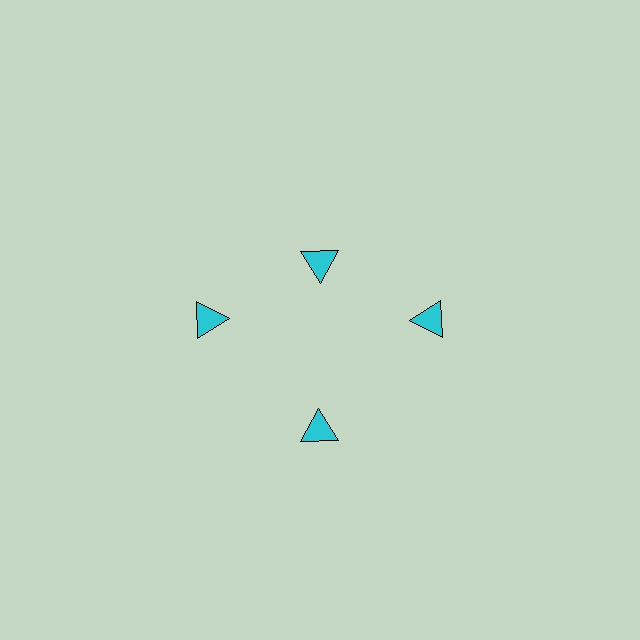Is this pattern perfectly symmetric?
No. The 4 cyan triangles are arranged in a ring, but one element near the 12 o'clock position is pulled inward toward the center, breaking the 4-fold rotational symmetry.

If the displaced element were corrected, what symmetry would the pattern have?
It would have 4-fold rotational symmetry — the pattern would map onto itself every 90 degrees.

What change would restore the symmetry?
The symmetry would be restored by moving it outward, back onto the ring so that all 4 triangles sit at equal angles and equal distance from the center.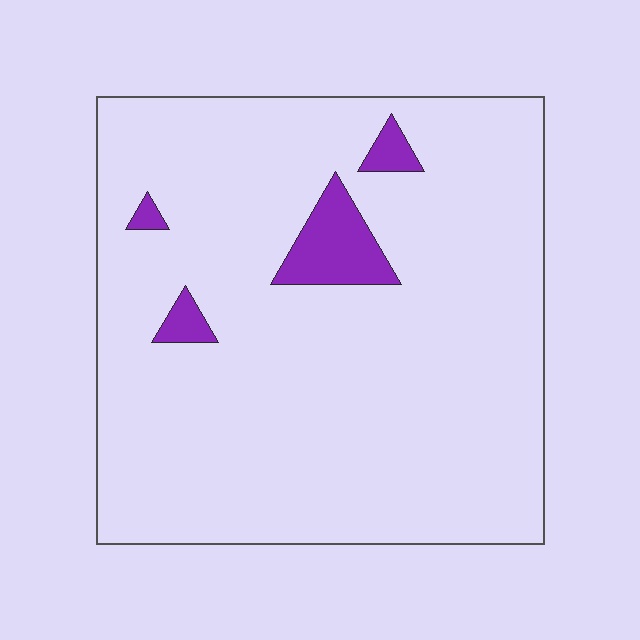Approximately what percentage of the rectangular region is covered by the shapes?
Approximately 5%.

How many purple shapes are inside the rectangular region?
4.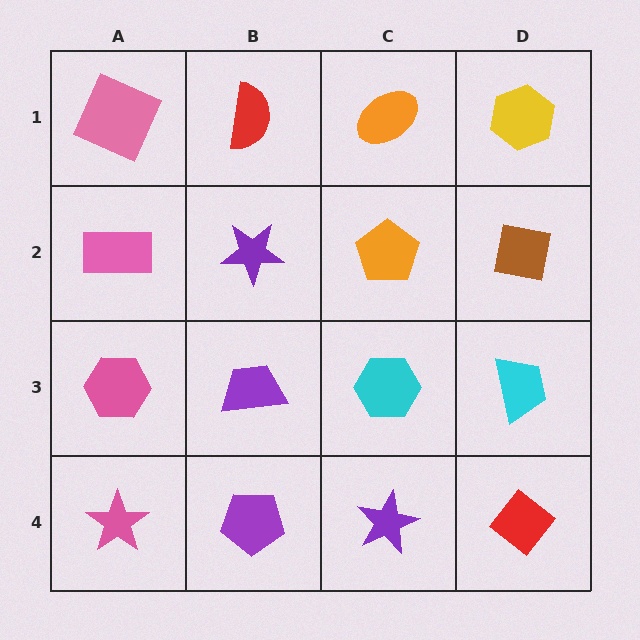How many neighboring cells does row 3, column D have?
3.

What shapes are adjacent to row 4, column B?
A purple trapezoid (row 3, column B), a pink star (row 4, column A), a purple star (row 4, column C).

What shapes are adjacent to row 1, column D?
A brown square (row 2, column D), an orange ellipse (row 1, column C).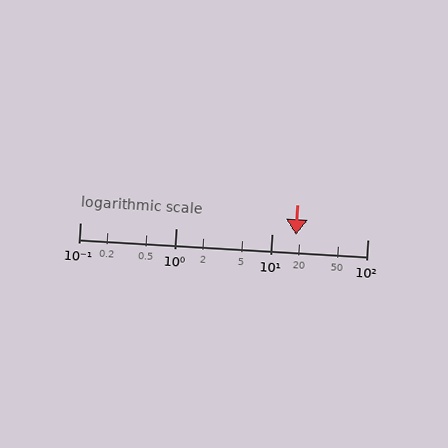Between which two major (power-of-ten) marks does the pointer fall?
The pointer is between 10 and 100.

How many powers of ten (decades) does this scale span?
The scale spans 3 decades, from 0.1 to 100.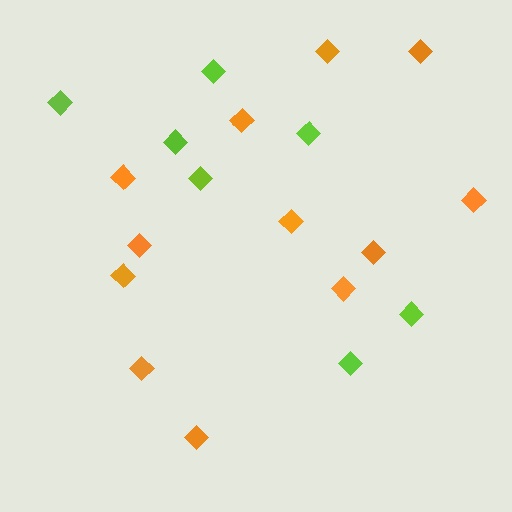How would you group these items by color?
There are 2 groups: one group of orange diamonds (12) and one group of lime diamonds (7).